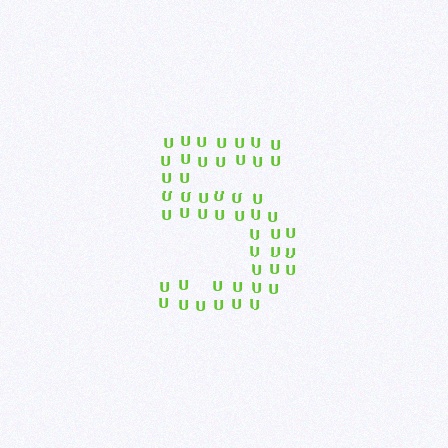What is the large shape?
The large shape is the digit 5.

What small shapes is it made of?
It is made of small letter U's.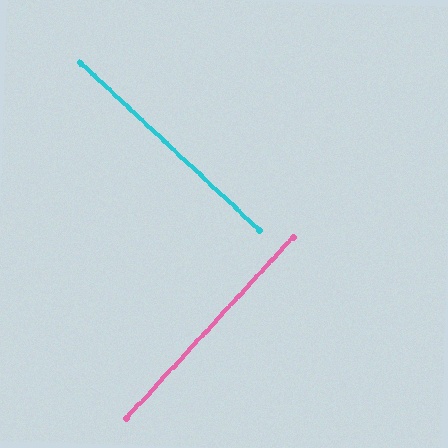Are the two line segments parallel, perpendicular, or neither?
Perpendicular — they meet at approximately 90°.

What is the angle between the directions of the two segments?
Approximately 90 degrees.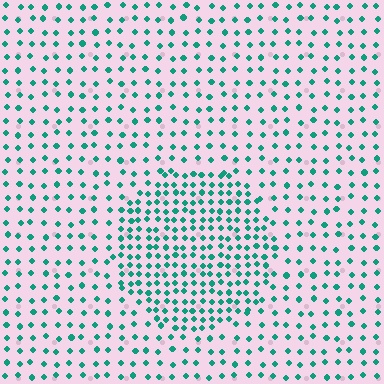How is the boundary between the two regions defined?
The boundary is defined by a change in element density (approximately 2.0x ratio). All elements are the same color, size, and shape.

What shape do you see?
I see a circle.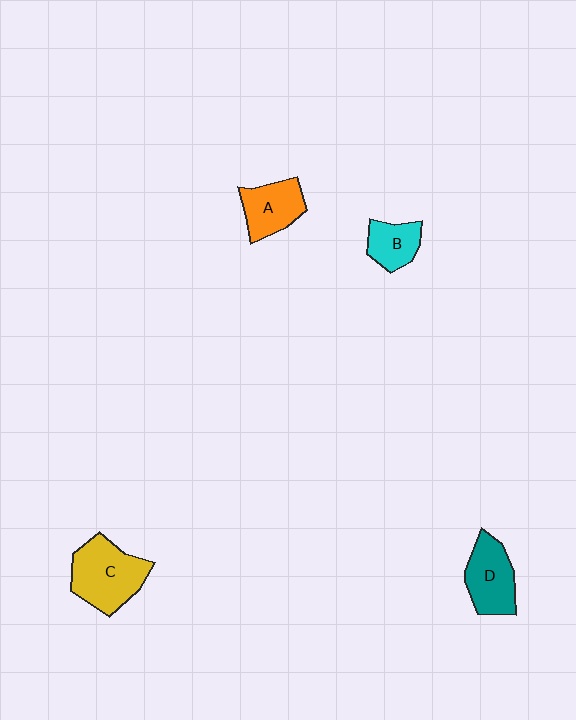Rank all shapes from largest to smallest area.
From largest to smallest: C (yellow), D (teal), A (orange), B (cyan).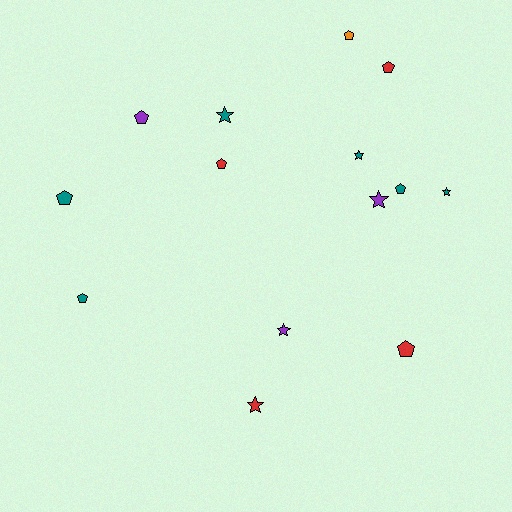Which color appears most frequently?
Teal, with 6 objects.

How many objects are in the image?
There are 14 objects.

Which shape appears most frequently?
Pentagon, with 8 objects.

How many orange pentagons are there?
There is 1 orange pentagon.